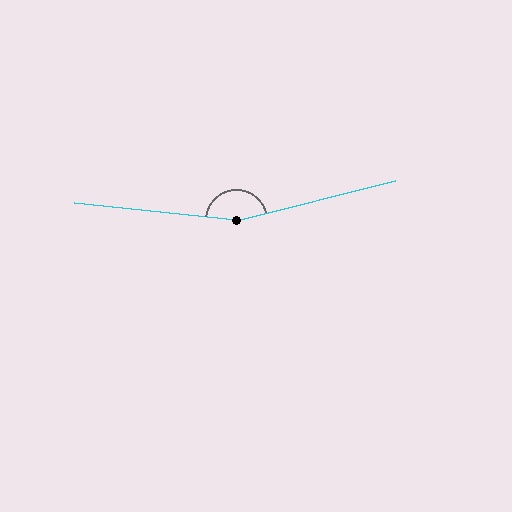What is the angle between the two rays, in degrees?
Approximately 160 degrees.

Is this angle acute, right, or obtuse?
It is obtuse.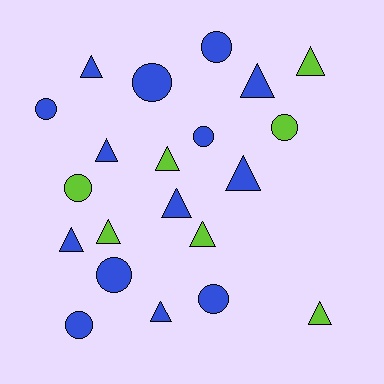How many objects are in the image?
There are 21 objects.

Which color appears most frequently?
Blue, with 14 objects.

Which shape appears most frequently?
Triangle, with 12 objects.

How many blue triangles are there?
There are 7 blue triangles.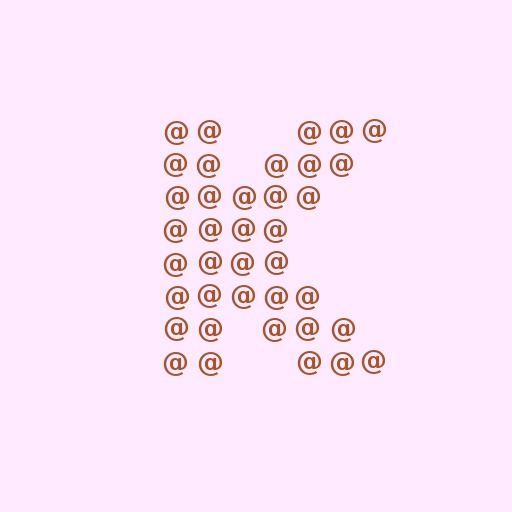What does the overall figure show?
The overall figure shows the letter K.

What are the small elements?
The small elements are at signs.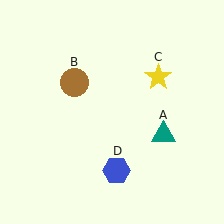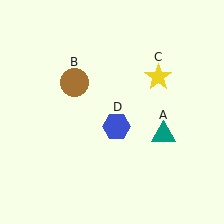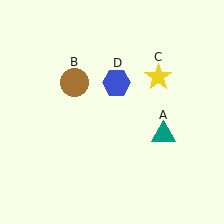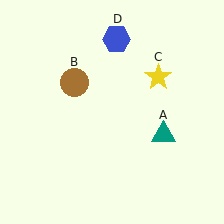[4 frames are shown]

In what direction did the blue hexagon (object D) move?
The blue hexagon (object D) moved up.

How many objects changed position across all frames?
1 object changed position: blue hexagon (object D).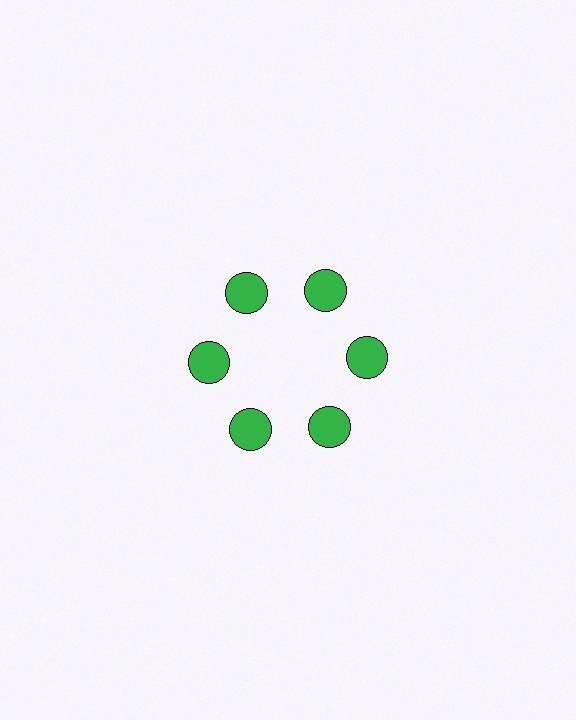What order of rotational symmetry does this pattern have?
This pattern has 6-fold rotational symmetry.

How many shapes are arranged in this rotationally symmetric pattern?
There are 6 shapes, arranged in 6 groups of 1.